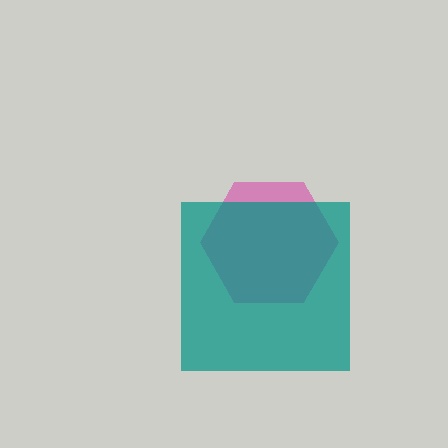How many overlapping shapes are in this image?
There are 2 overlapping shapes in the image.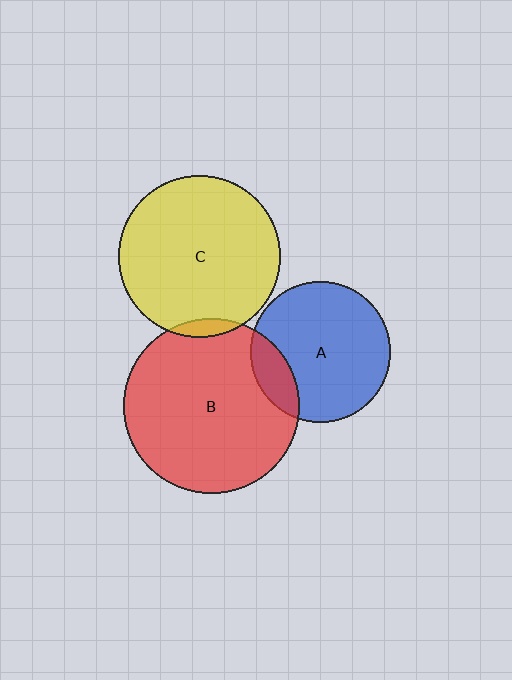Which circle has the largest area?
Circle B (red).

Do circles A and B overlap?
Yes.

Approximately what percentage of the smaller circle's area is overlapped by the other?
Approximately 15%.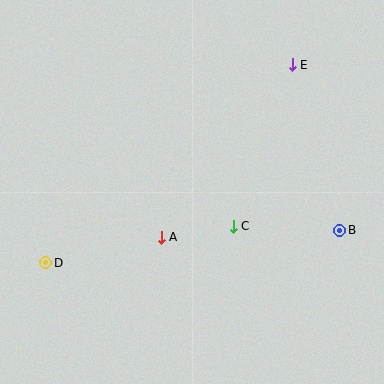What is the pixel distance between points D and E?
The distance between D and E is 316 pixels.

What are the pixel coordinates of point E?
Point E is at (292, 65).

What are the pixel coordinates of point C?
Point C is at (233, 226).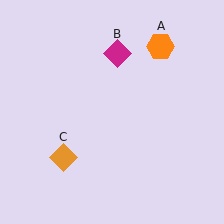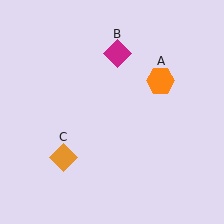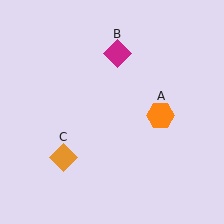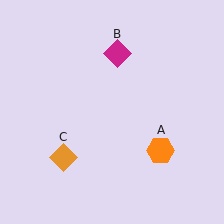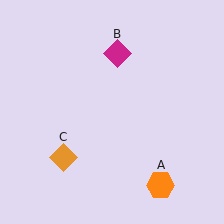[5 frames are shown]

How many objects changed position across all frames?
1 object changed position: orange hexagon (object A).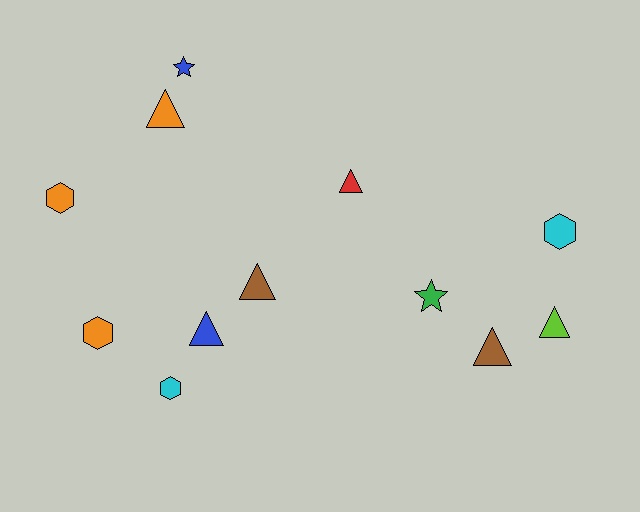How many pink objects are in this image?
There are no pink objects.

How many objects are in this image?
There are 12 objects.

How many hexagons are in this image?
There are 4 hexagons.